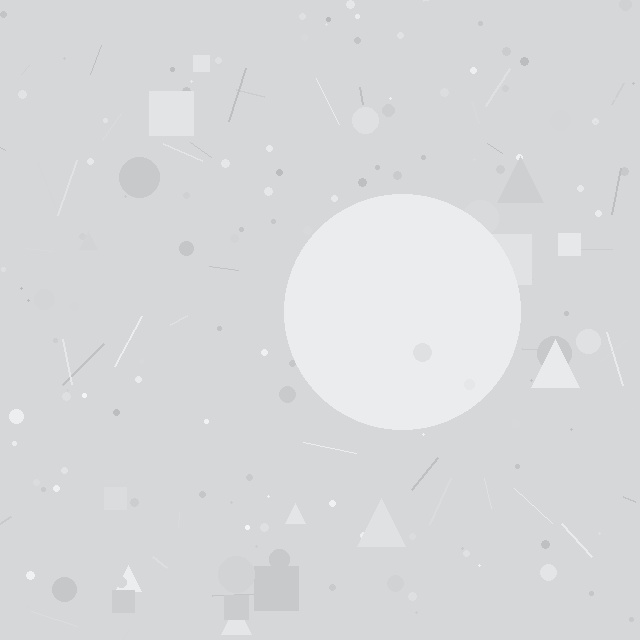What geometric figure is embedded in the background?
A circle is embedded in the background.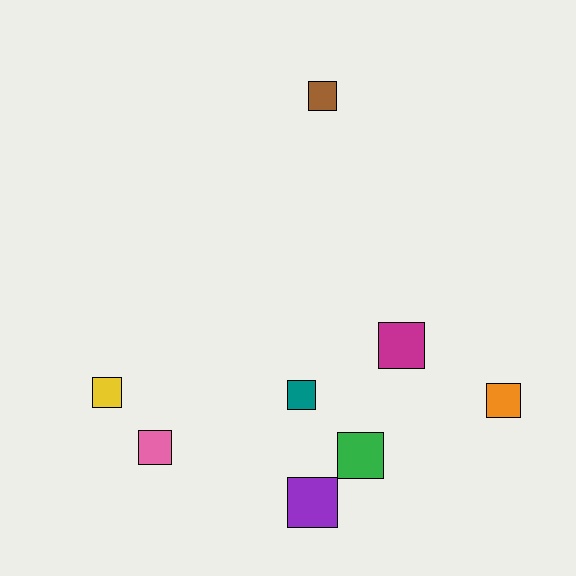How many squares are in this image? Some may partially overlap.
There are 8 squares.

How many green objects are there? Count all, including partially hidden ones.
There is 1 green object.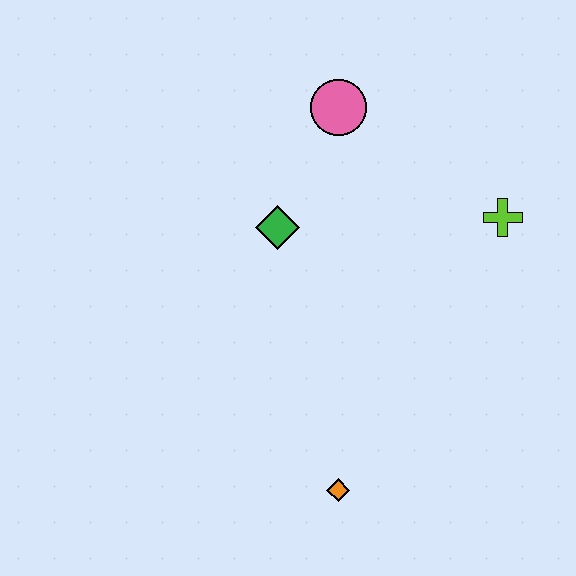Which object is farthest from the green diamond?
The orange diamond is farthest from the green diamond.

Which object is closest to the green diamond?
The pink circle is closest to the green diamond.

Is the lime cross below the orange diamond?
No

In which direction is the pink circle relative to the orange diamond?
The pink circle is above the orange diamond.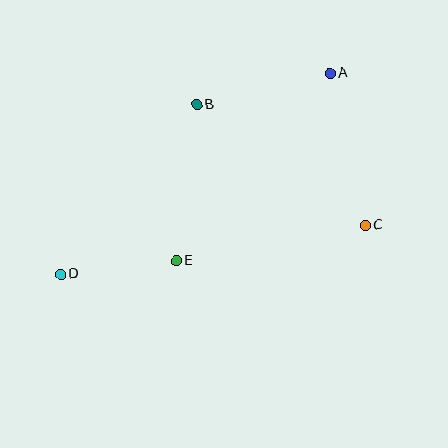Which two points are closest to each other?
Points D and E are closest to each other.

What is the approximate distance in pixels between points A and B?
The distance between A and B is approximately 136 pixels.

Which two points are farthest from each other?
Points A and D are farthest from each other.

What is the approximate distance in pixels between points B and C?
The distance between B and C is approximately 207 pixels.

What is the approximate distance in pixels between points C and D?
The distance between C and D is approximately 309 pixels.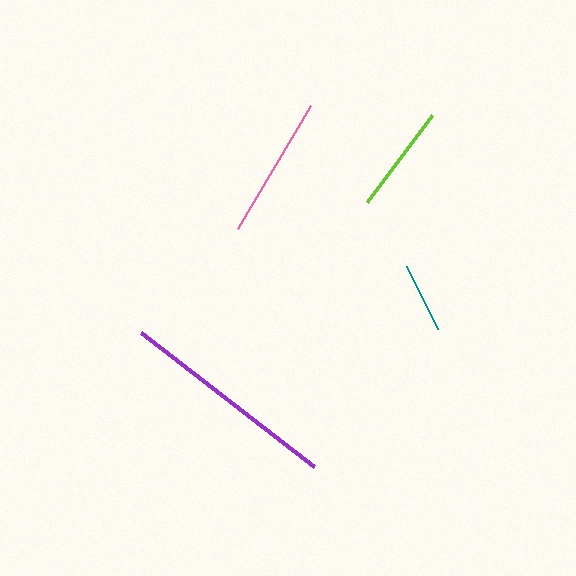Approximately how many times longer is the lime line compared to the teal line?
The lime line is approximately 1.5 times the length of the teal line.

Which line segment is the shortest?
The teal line is the shortest at approximately 70 pixels.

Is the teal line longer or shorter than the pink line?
The pink line is longer than the teal line.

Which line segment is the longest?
The purple line is the longest at approximately 219 pixels.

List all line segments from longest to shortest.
From longest to shortest: purple, pink, lime, teal.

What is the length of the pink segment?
The pink segment is approximately 143 pixels long.